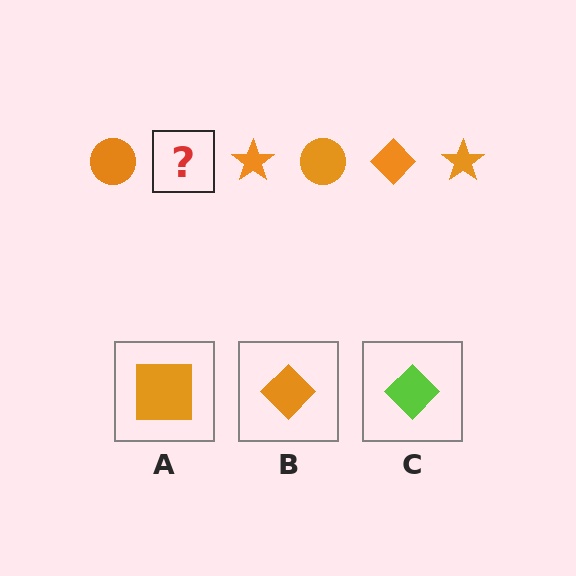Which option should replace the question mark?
Option B.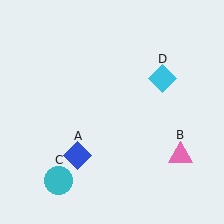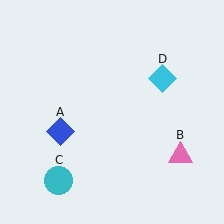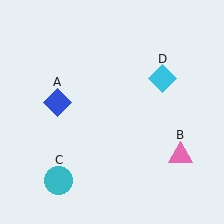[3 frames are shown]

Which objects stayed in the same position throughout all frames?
Pink triangle (object B) and cyan circle (object C) and cyan diamond (object D) remained stationary.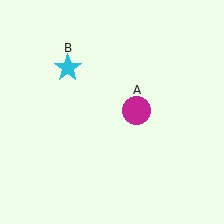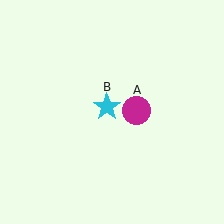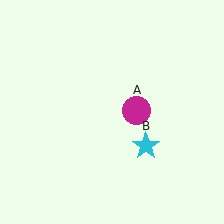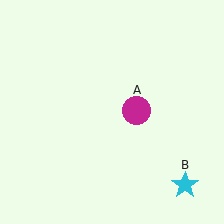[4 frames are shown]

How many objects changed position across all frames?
1 object changed position: cyan star (object B).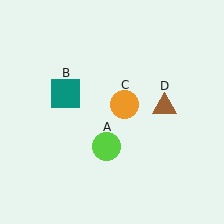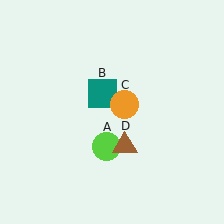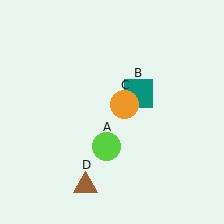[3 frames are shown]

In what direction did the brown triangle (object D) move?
The brown triangle (object D) moved down and to the left.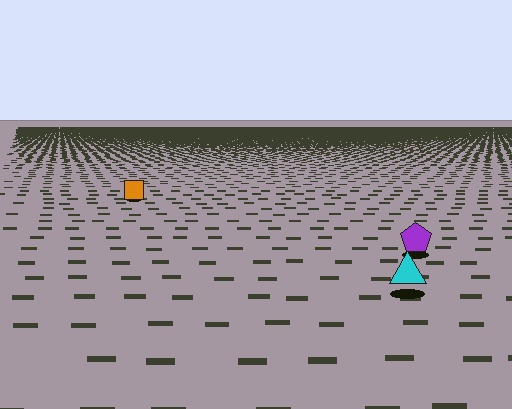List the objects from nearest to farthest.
From nearest to farthest: the cyan triangle, the purple pentagon, the orange square.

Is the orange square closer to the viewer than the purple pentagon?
No. The purple pentagon is closer — you can tell from the texture gradient: the ground texture is coarser near it.